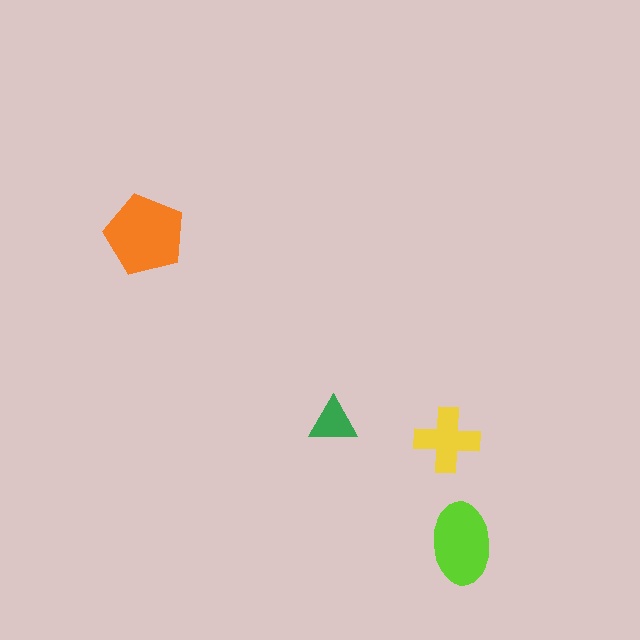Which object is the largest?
The orange pentagon.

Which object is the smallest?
The green triangle.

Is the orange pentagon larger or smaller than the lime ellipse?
Larger.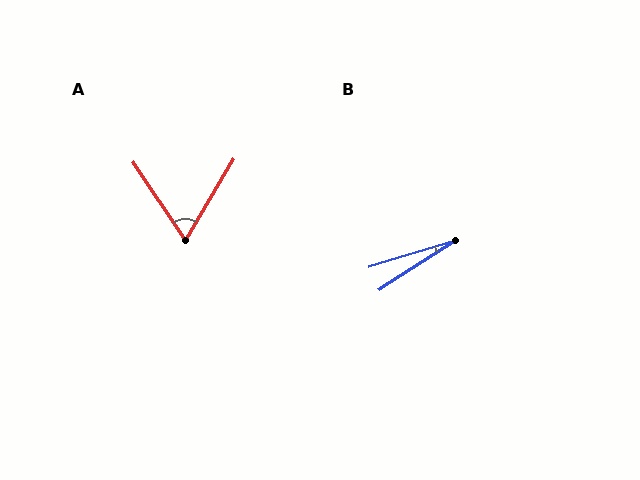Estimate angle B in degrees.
Approximately 16 degrees.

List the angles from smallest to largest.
B (16°), A (64°).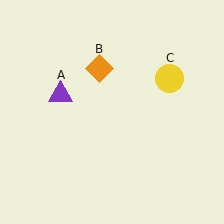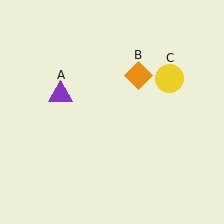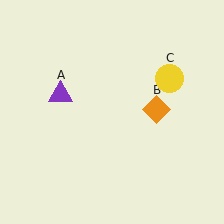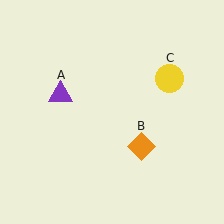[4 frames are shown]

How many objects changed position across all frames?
1 object changed position: orange diamond (object B).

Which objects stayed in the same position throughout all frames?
Purple triangle (object A) and yellow circle (object C) remained stationary.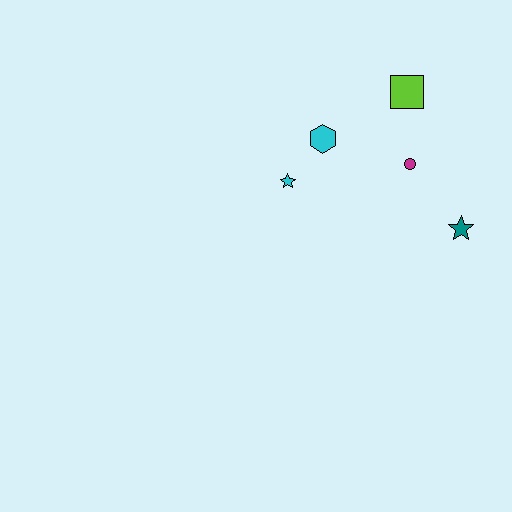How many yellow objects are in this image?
There are no yellow objects.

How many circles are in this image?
There is 1 circle.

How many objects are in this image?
There are 5 objects.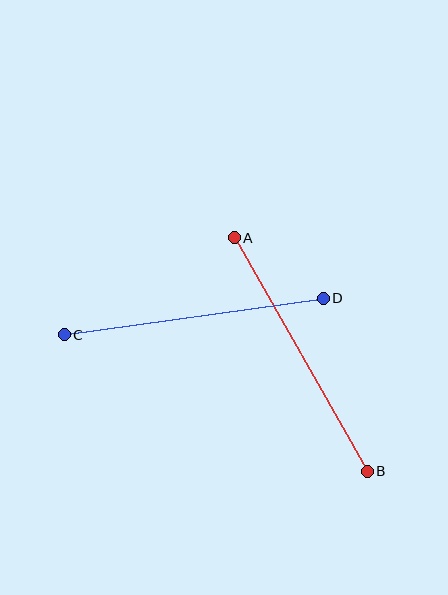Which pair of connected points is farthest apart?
Points A and B are farthest apart.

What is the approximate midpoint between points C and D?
The midpoint is at approximately (194, 316) pixels.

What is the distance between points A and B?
The distance is approximately 269 pixels.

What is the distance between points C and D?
The distance is approximately 261 pixels.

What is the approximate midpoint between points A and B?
The midpoint is at approximately (301, 355) pixels.